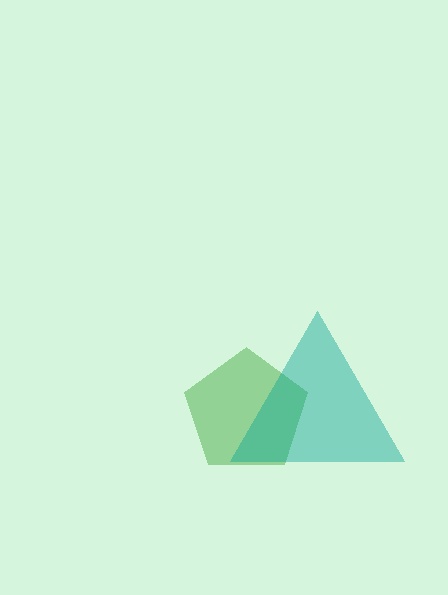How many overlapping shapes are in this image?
There are 2 overlapping shapes in the image.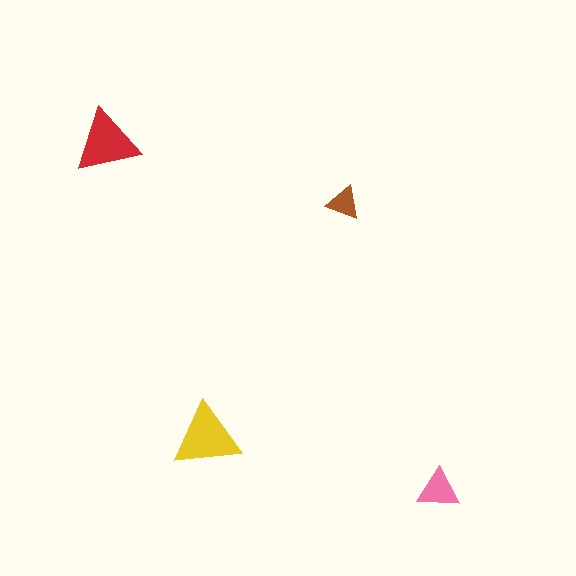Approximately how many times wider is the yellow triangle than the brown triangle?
About 2 times wider.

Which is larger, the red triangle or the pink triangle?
The red one.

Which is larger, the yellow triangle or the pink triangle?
The yellow one.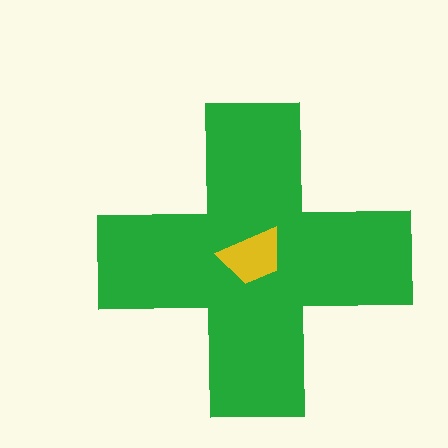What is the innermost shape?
The yellow trapezoid.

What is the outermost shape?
The green cross.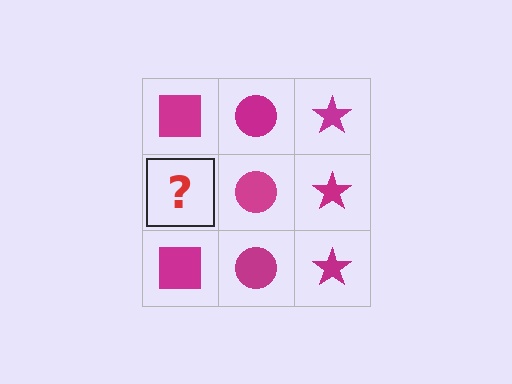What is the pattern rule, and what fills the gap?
The rule is that each column has a consistent shape. The gap should be filled with a magenta square.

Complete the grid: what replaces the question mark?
The question mark should be replaced with a magenta square.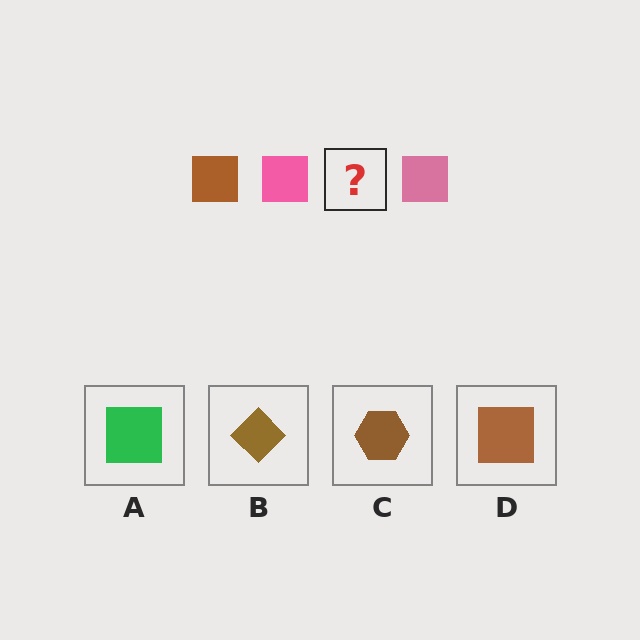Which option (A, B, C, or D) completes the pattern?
D.